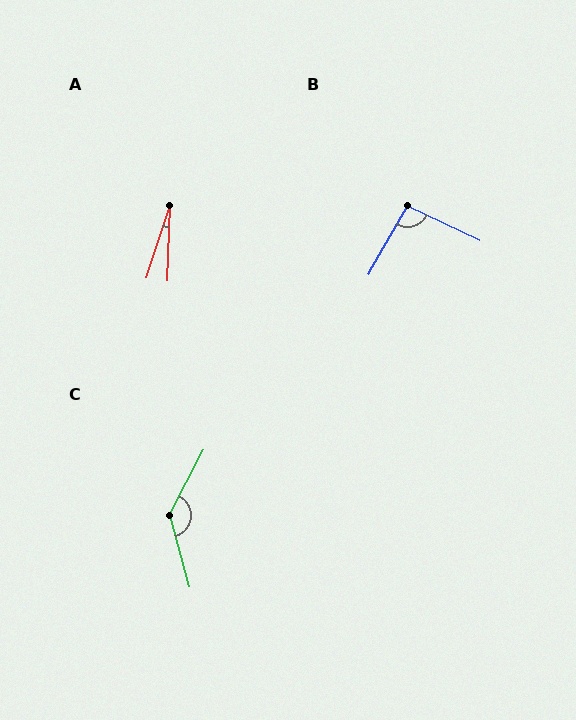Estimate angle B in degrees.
Approximately 94 degrees.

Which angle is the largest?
C, at approximately 137 degrees.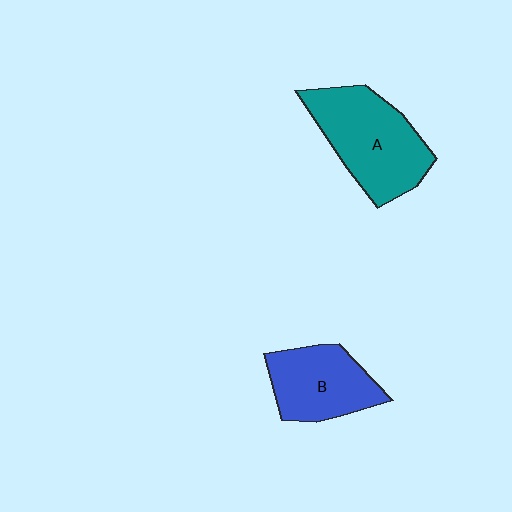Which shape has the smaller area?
Shape B (blue).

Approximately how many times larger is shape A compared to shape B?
Approximately 1.3 times.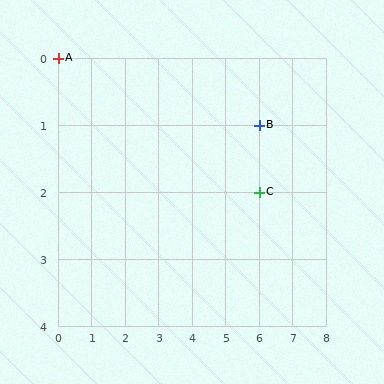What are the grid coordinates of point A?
Point A is at grid coordinates (0, 0).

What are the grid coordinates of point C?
Point C is at grid coordinates (6, 2).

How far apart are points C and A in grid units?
Points C and A are 6 columns and 2 rows apart (about 6.3 grid units diagonally).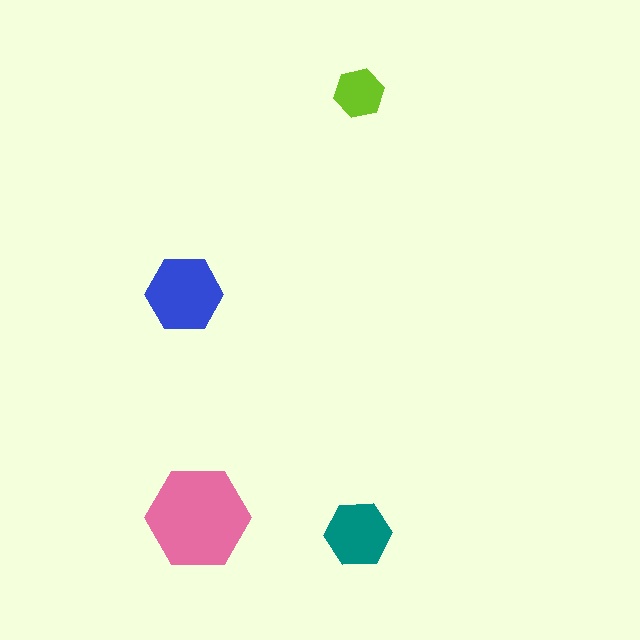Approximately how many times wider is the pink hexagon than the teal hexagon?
About 1.5 times wider.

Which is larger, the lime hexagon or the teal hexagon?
The teal one.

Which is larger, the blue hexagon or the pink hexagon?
The pink one.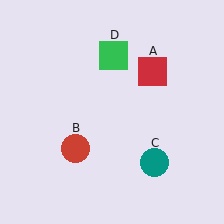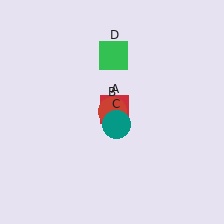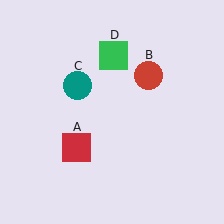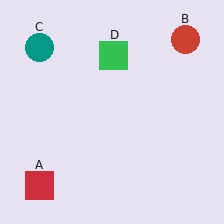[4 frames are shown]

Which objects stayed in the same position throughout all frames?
Green square (object D) remained stationary.